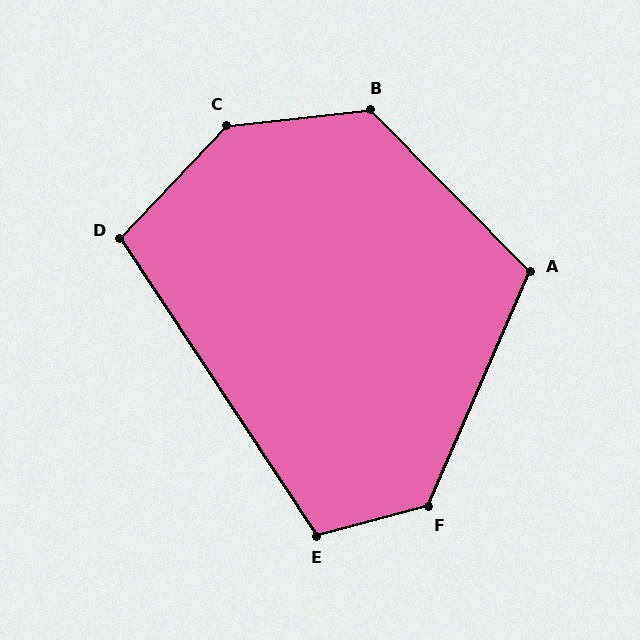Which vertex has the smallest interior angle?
D, at approximately 103 degrees.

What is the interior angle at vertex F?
Approximately 128 degrees (obtuse).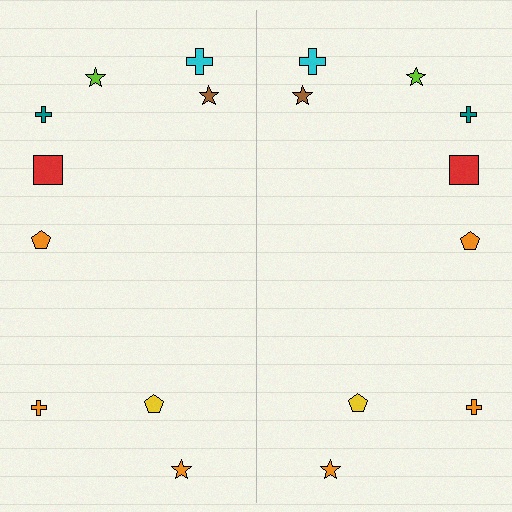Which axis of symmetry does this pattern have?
The pattern has a vertical axis of symmetry running through the center of the image.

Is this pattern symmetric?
Yes, this pattern has bilateral (reflection) symmetry.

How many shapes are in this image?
There are 18 shapes in this image.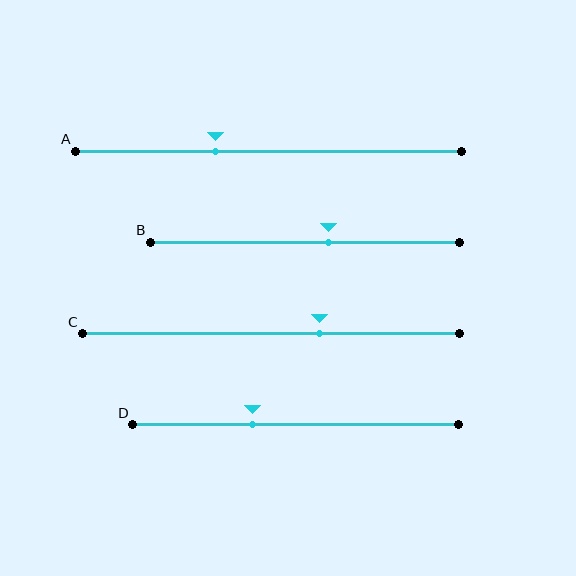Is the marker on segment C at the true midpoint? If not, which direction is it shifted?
No, the marker on segment C is shifted to the right by about 13% of the segment length.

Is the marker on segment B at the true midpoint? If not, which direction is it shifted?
No, the marker on segment B is shifted to the right by about 7% of the segment length.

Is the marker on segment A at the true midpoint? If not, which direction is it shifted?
No, the marker on segment A is shifted to the left by about 14% of the segment length.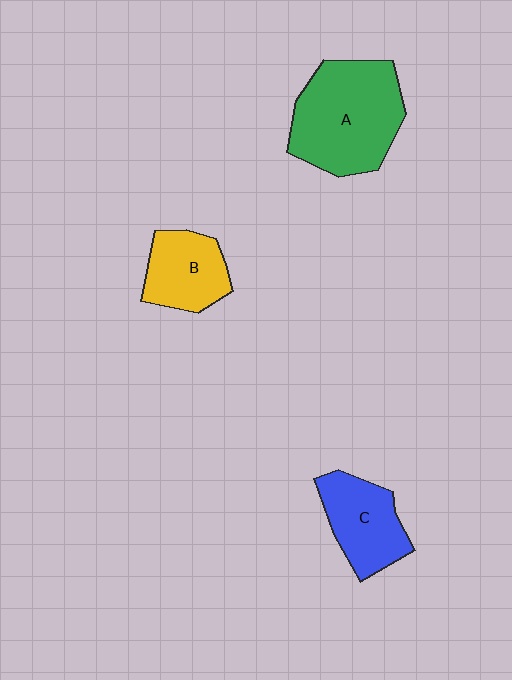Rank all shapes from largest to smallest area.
From largest to smallest: A (green), C (blue), B (yellow).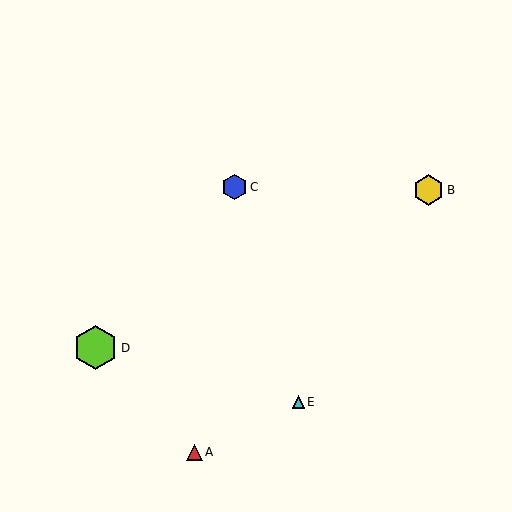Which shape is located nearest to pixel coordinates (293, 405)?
The cyan triangle (labeled E) at (298, 402) is nearest to that location.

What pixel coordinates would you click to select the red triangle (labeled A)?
Click at (194, 452) to select the red triangle A.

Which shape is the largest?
The lime hexagon (labeled D) is the largest.